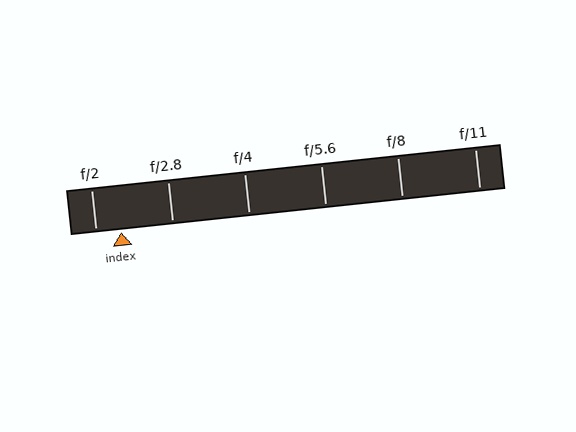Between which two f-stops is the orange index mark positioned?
The index mark is between f/2 and f/2.8.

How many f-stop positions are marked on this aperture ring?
There are 6 f-stop positions marked.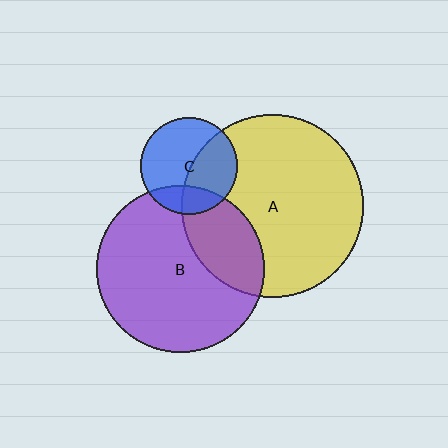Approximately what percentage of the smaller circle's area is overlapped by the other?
Approximately 25%.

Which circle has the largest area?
Circle A (yellow).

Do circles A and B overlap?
Yes.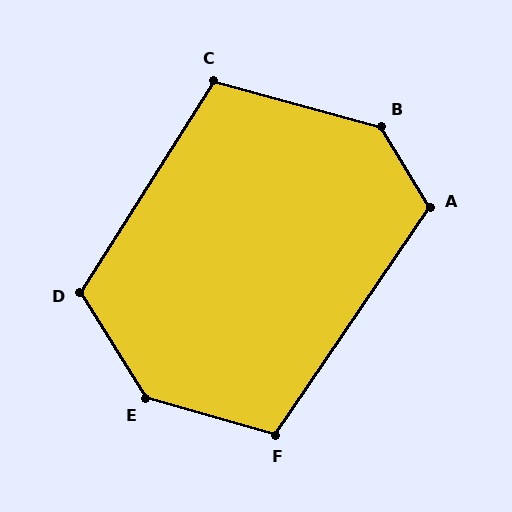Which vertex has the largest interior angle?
E, at approximately 138 degrees.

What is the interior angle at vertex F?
Approximately 108 degrees (obtuse).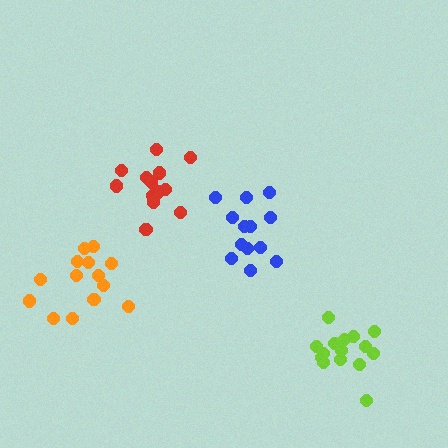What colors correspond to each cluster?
The clusters are colored: lime, blue, orange, red.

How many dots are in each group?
Group 1: 15 dots, Group 2: 13 dots, Group 3: 14 dots, Group 4: 14 dots (56 total).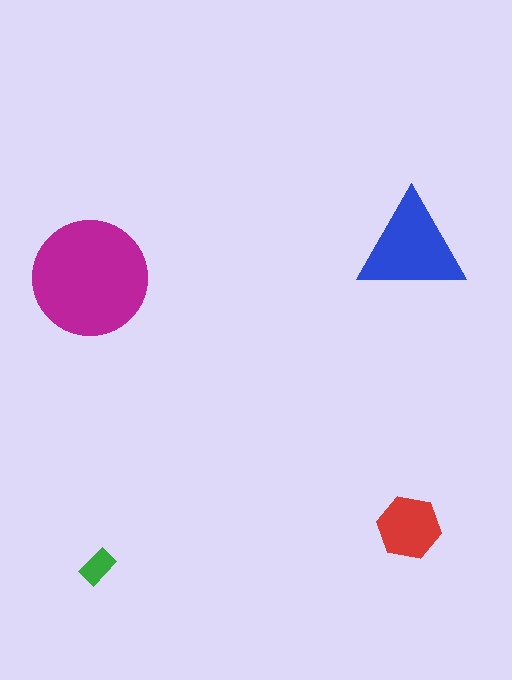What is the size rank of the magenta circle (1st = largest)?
1st.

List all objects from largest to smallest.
The magenta circle, the blue triangle, the red hexagon, the green rectangle.